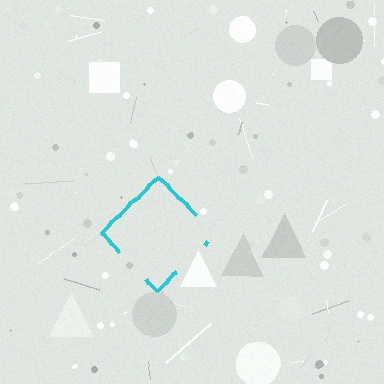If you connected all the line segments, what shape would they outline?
They would outline a diamond.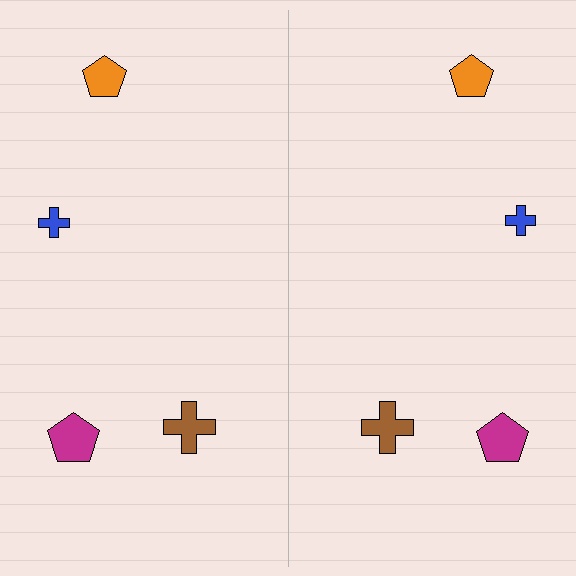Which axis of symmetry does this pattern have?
The pattern has a vertical axis of symmetry running through the center of the image.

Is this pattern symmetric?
Yes, this pattern has bilateral (reflection) symmetry.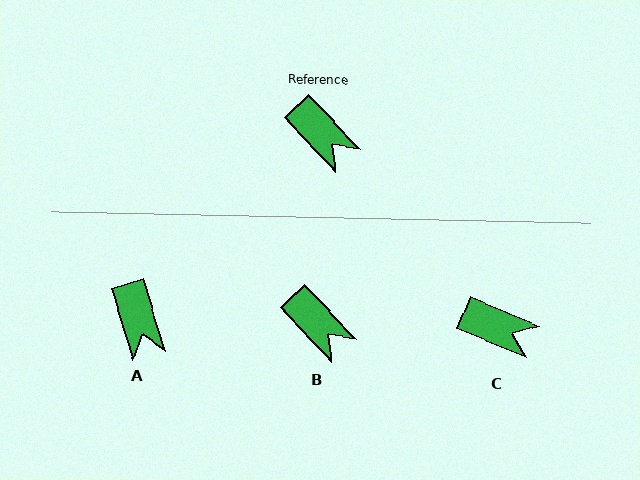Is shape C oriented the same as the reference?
No, it is off by about 24 degrees.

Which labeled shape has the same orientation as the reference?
B.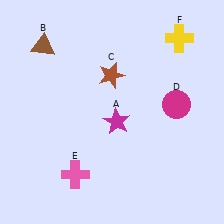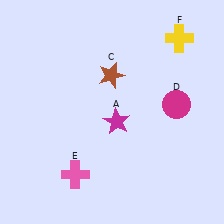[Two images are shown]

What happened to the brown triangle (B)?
The brown triangle (B) was removed in Image 2. It was in the top-left area of Image 1.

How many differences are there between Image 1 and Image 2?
There is 1 difference between the two images.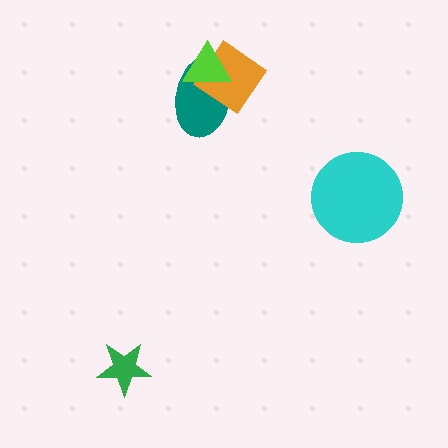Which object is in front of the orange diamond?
The lime triangle is in front of the orange diamond.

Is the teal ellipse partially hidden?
Yes, it is partially covered by another shape.